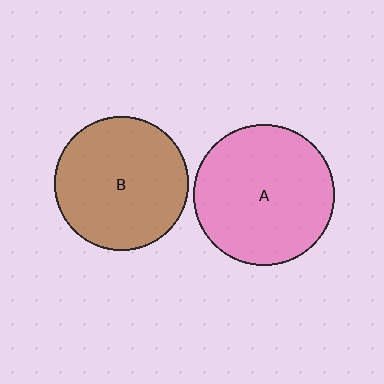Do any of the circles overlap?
No, none of the circles overlap.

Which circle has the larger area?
Circle A (pink).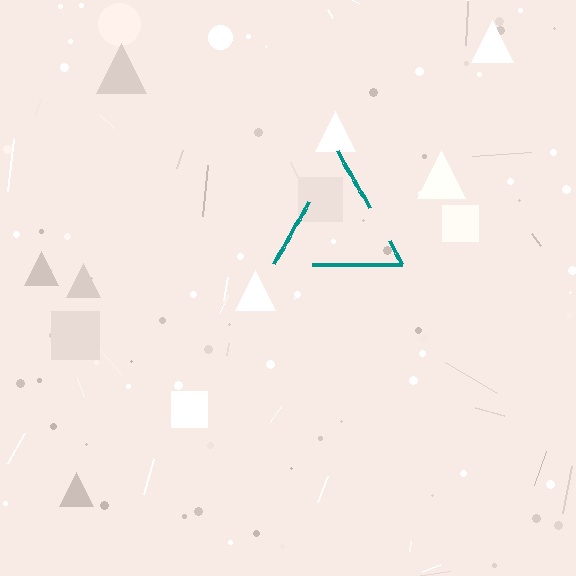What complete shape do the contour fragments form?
The contour fragments form a triangle.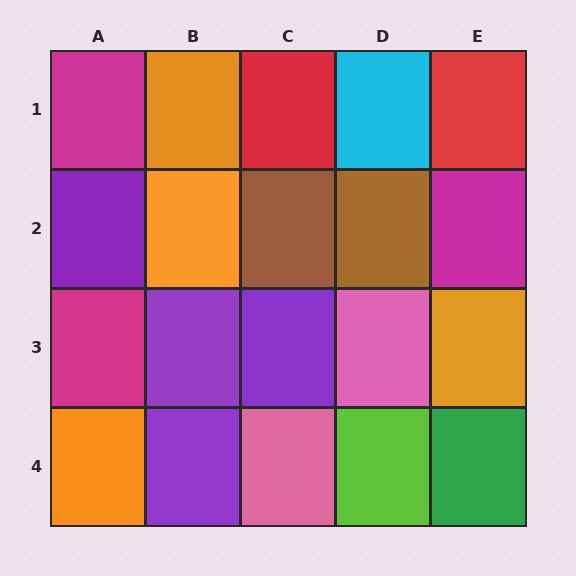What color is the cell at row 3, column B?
Purple.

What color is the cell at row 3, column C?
Purple.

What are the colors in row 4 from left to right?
Orange, purple, pink, lime, green.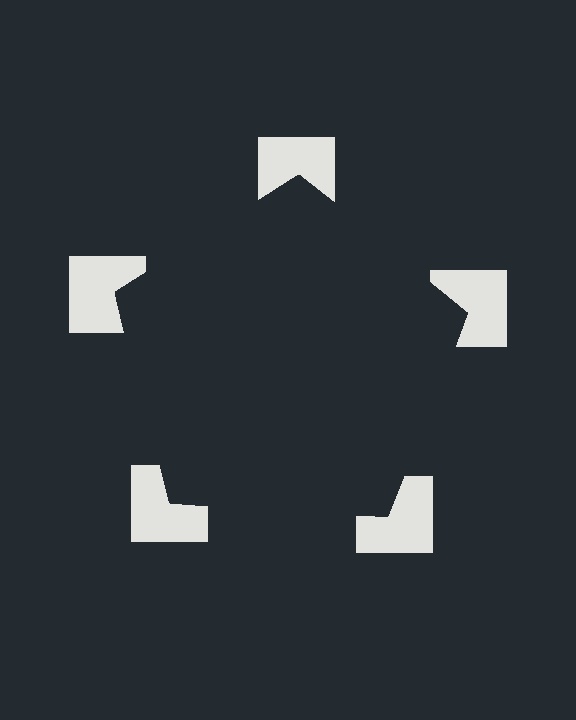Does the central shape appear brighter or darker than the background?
It typically appears slightly darker than the background, even though no actual brightness change is drawn.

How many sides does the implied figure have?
5 sides.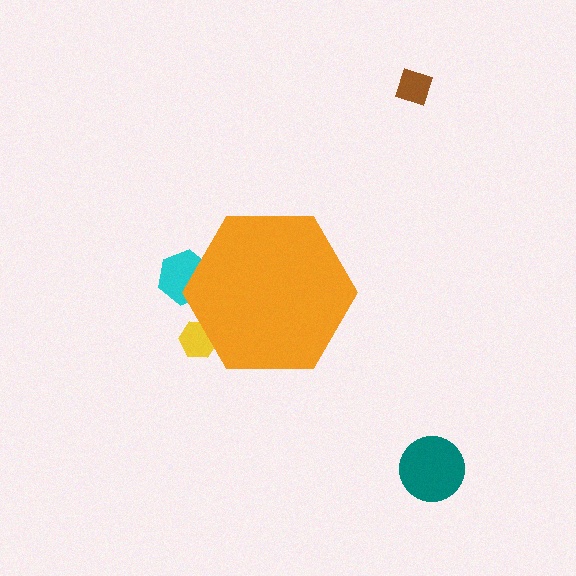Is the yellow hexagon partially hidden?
Yes, the yellow hexagon is partially hidden behind the orange hexagon.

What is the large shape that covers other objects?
An orange hexagon.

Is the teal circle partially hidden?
No, the teal circle is fully visible.